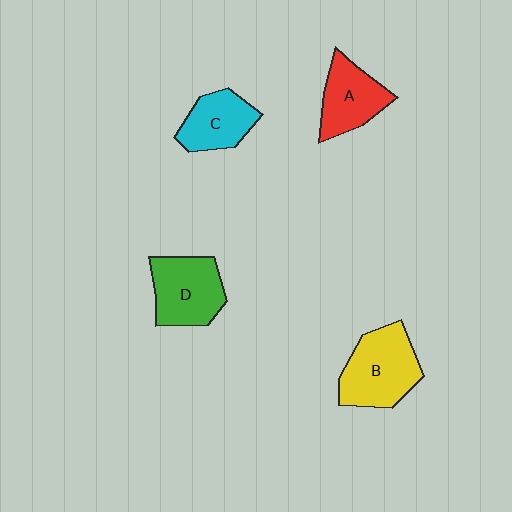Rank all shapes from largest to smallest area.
From largest to smallest: B (yellow), D (green), A (red), C (cyan).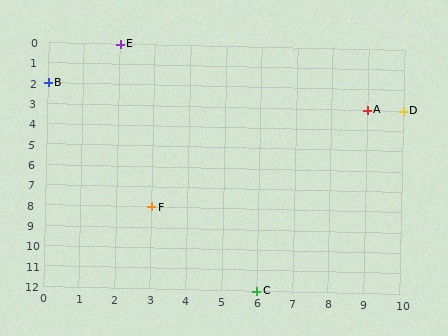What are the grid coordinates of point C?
Point C is at grid coordinates (6, 12).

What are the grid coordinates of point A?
Point A is at grid coordinates (9, 3).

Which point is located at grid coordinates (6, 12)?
Point C is at (6, 12).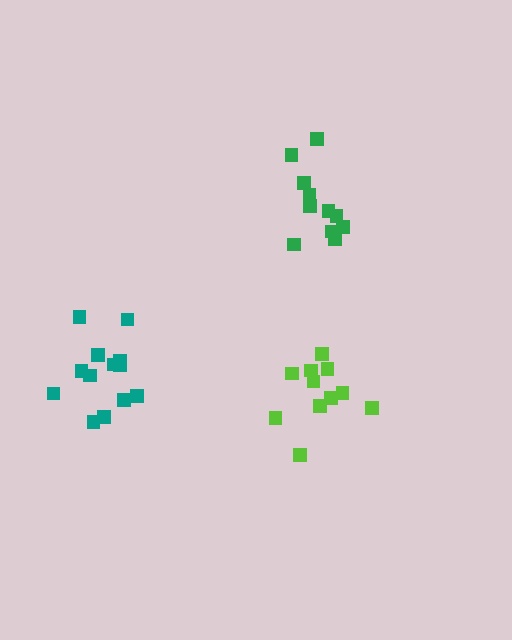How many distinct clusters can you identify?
There are 3 distinct clusters.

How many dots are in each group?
Group 1: 13 dots, Group 2: 11 dots, Group 3: 11 dots (35 total).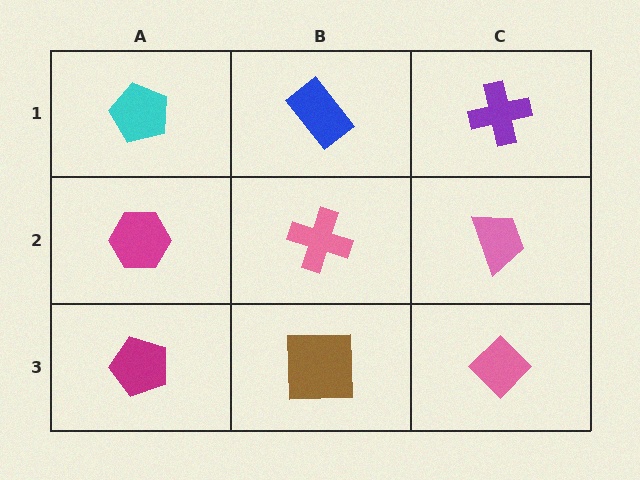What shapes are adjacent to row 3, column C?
A pink trapezoid (row 2, column C), a brown square (row 3, column B).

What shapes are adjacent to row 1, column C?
A pink trapezoid (row 2, column C), a blue rectangle (row 1, column B).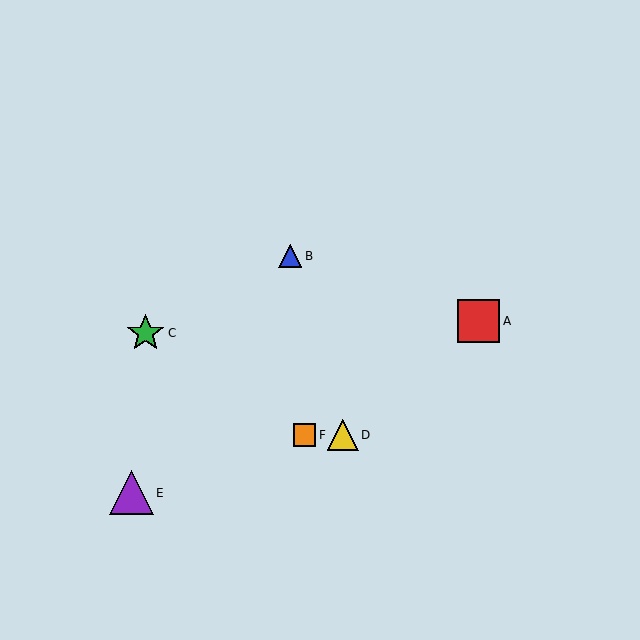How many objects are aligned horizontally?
2 objects (D, F) are aligned horizontally.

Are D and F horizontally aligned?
Yes, both are at y≈435.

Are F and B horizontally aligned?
No, F is at y≈435 and B is at y≈256.